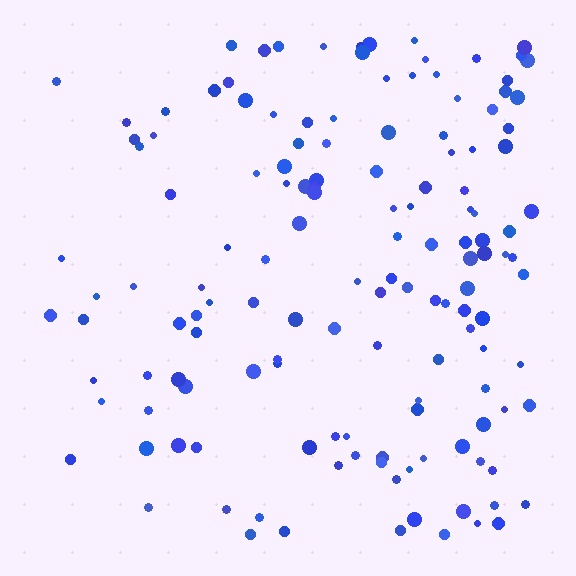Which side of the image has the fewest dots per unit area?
The left.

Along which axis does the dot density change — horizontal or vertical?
Horizontal.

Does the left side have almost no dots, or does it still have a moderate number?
Still a moderate number, just noticeably fewer than the right.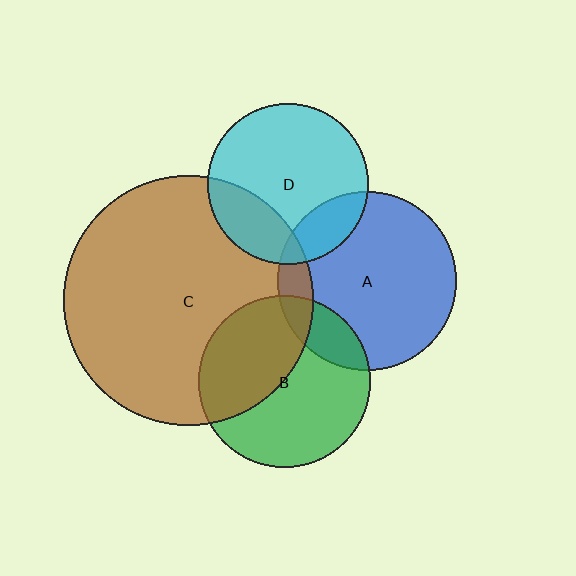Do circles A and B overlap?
Yes.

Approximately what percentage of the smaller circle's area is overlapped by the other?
Approximately 15%.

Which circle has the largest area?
Circle C (brown).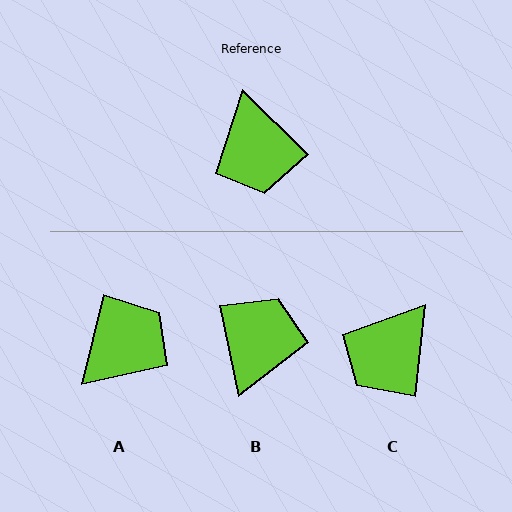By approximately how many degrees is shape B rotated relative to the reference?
Approximately 146 degrees counter-clockwise.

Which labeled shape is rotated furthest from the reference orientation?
B, about 146 degrees away.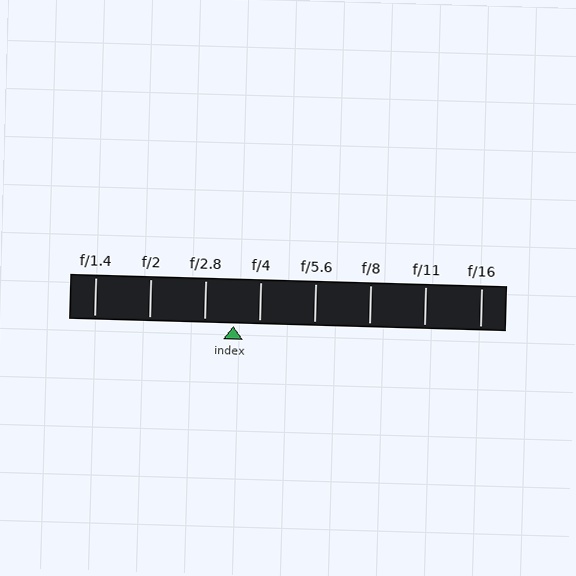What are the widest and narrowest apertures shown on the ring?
The widest aperture shown is f/1.4 and the narrowest is f/16.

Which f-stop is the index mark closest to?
The index mark is closest to f/4.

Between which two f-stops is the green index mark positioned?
The index mark is between f/2.8 and f/4.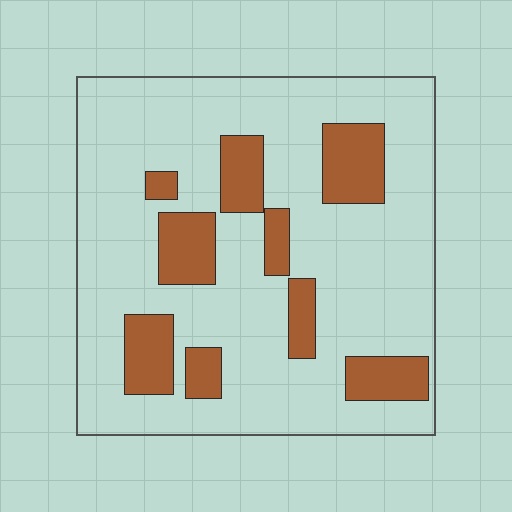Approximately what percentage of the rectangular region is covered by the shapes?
Approximately 20%.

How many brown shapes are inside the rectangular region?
9.